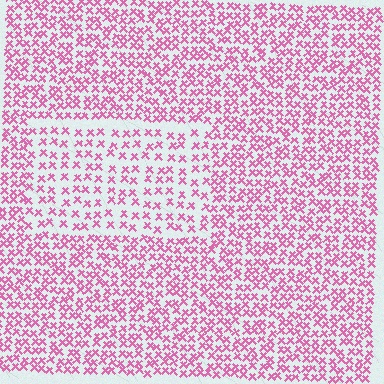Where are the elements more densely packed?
The elements are more densely packed outside the rectangle boundary.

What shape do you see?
I see a rectangle.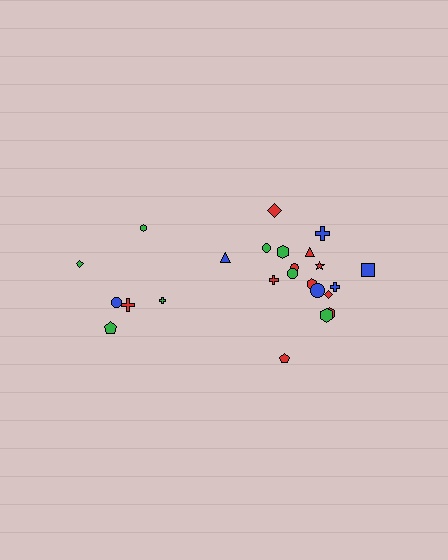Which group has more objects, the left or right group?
The right group.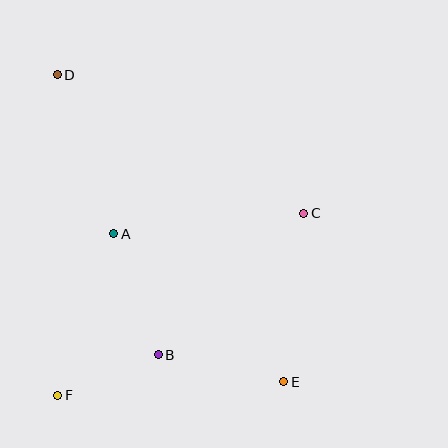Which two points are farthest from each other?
Points D and E are farthest from each other.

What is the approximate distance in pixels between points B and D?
The distance between B and D is approximately 298 pixels.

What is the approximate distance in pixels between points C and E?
The distance between C and E is approximately 170 pixels.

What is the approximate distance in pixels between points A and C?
The distance between A and C is approximately 191 pixels.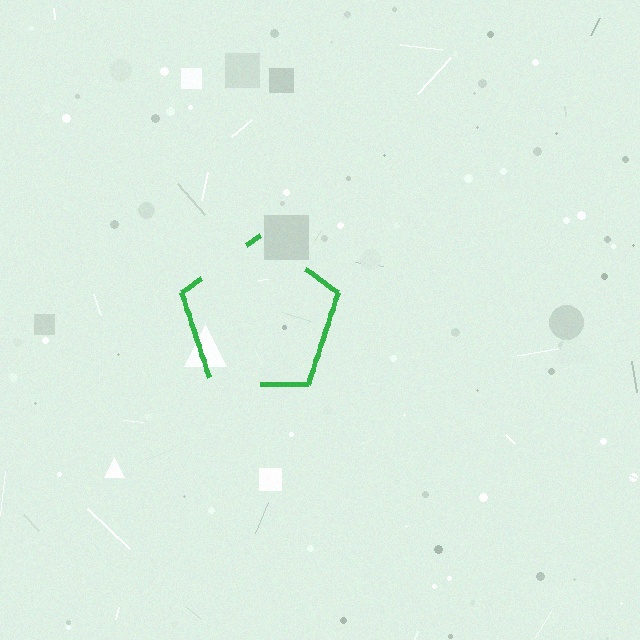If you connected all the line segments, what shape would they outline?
They would outline a pentagon.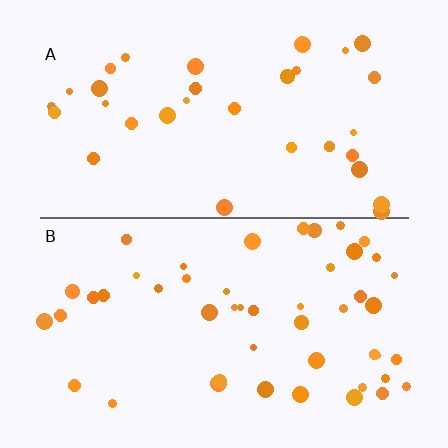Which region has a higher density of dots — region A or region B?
B (the bottom).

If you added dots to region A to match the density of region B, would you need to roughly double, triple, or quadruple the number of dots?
Approximately double.